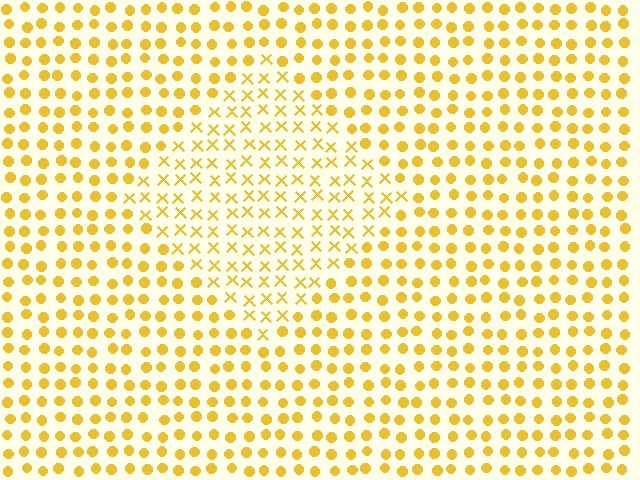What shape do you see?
I see a diamond.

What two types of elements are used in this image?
The image uses X marks inside the diamond region and circles outside it.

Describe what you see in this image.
The image is filled with small yellow elements arranged in a uniform grid. A diamond-shaped region contains X marks, while the surrounding area contains circles. The boundary is defined purely by the change in element shape.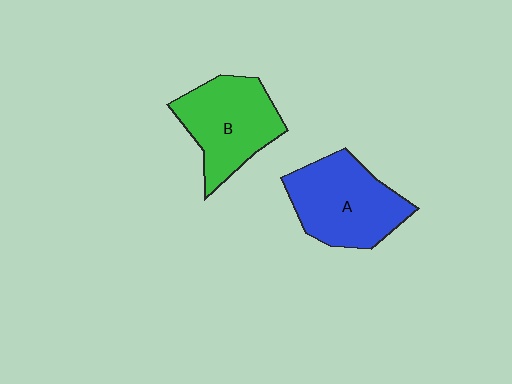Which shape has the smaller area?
Shape B (green).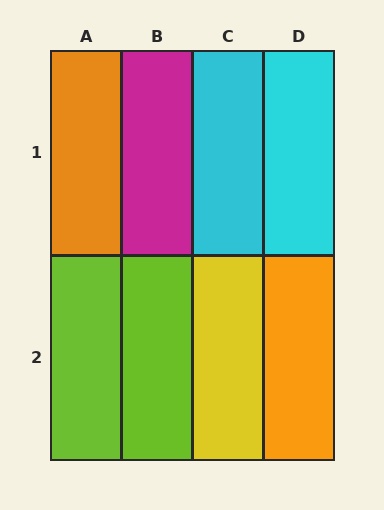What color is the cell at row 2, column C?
Yellow.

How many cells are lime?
2 cells are lime.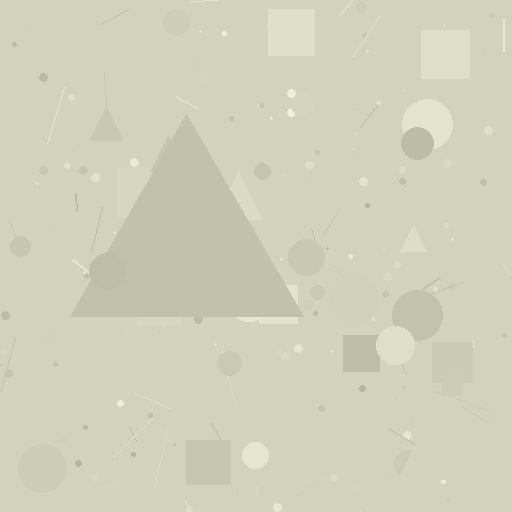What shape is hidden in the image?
A triangle is hidden in the image.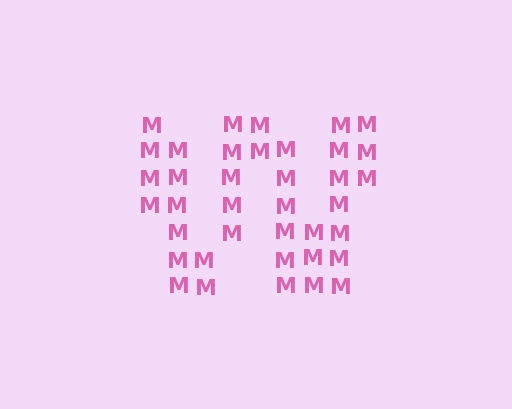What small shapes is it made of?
It is made of small letter M's.